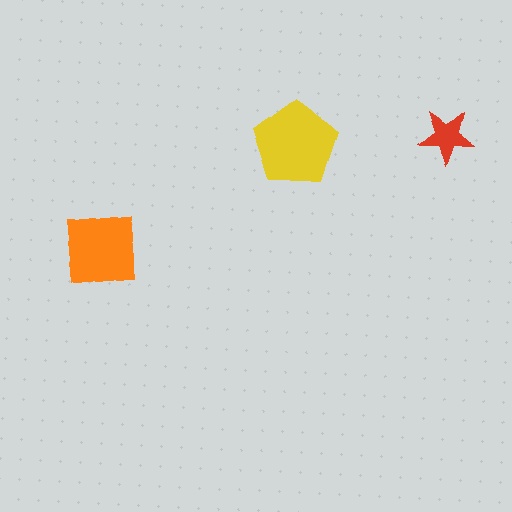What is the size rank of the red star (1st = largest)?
3rd.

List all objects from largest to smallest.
The yellow pentagon, the orange square, the red star.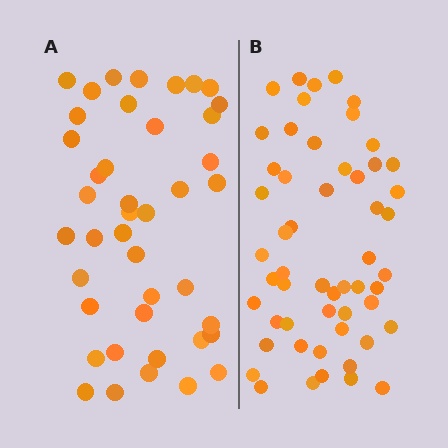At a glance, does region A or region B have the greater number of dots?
Region B (the right region) has more dots.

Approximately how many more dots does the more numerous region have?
Region B has roughly 12 or so more dots than region A.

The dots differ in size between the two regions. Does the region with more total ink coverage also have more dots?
No. Region A has more total ink coverage because its dots are larger, but region B actually contains more individual dots. Total area can be misleading — the number of items is what matters here.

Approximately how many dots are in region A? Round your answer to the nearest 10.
About 40 dots. (The exact count is 42, which rounds to 40.)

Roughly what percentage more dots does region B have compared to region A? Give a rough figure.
About 30% more.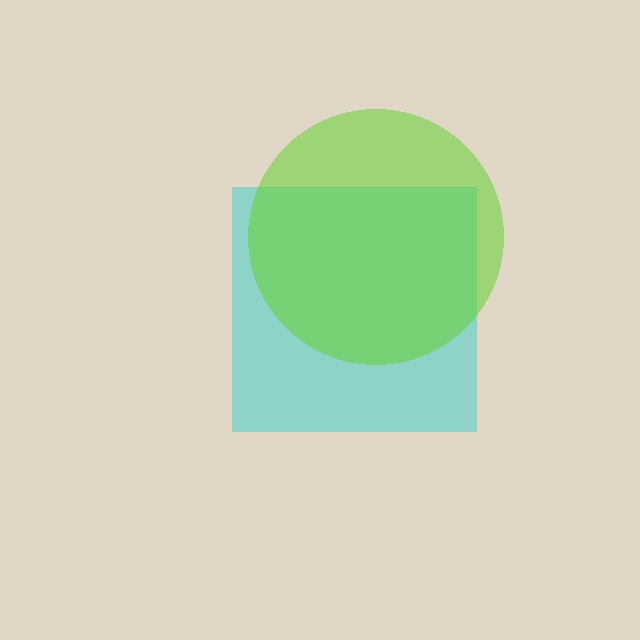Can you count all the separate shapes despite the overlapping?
Yes, there are 2 separate shapes.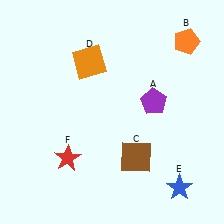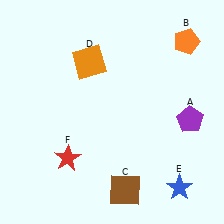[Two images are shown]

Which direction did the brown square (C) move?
The brown square (C) moved down.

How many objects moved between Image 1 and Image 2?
2 objects moved between the two images.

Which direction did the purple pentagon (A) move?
The purple pentagon (A) moved right.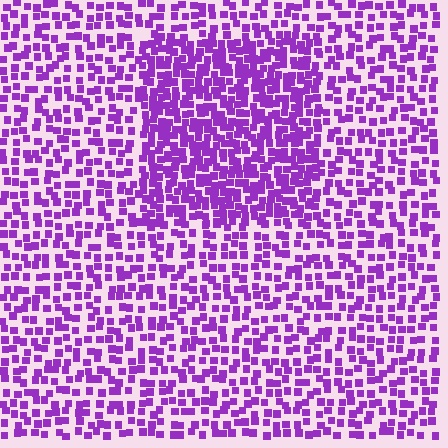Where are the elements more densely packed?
The elements are more densely packed inside the rectangle boundary.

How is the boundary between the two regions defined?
The boundary is defined by a change in element density (approximately 1.8x ratio). All elements are the same color, size, and shape.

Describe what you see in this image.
The image contains small purple elements arranged at two different densities. A rectangle-shaped region is visible where the elements are more densely packed than the surrounding area.